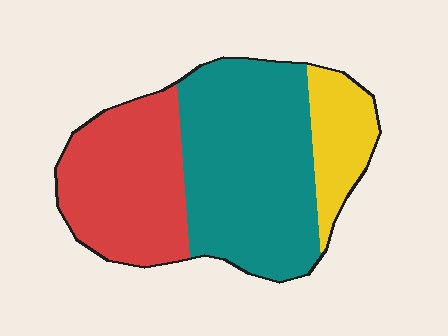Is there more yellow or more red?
Red.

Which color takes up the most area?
Teal, at roughly 50%.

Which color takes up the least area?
Yellow, at roughly 15%.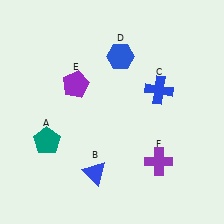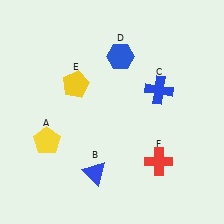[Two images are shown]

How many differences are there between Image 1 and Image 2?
There are 3 differences between the two images.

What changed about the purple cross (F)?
In Image 1, F is purple. In Image 2, it changed to red.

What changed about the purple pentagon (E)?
In Image 1, E is purple. In Image 2, it changed to yellow.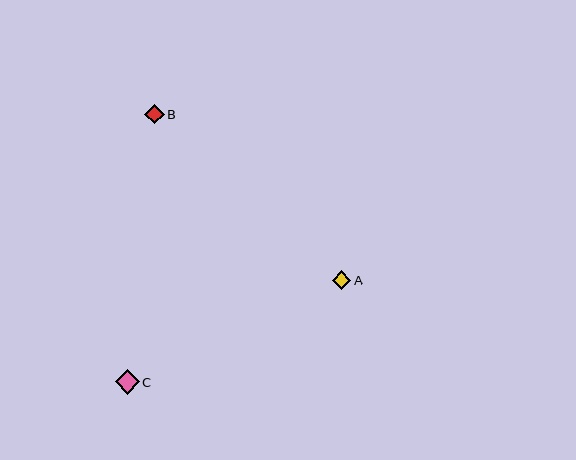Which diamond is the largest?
Diamond C is the largest with a size of approximately 24 pixels.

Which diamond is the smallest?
Diamond A is the smallest with a size of approximately 19 pixels.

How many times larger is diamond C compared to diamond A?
Diamond C is approximately 1.3 times the size of diamond A.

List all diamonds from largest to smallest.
From largest to smallest: C, B, A.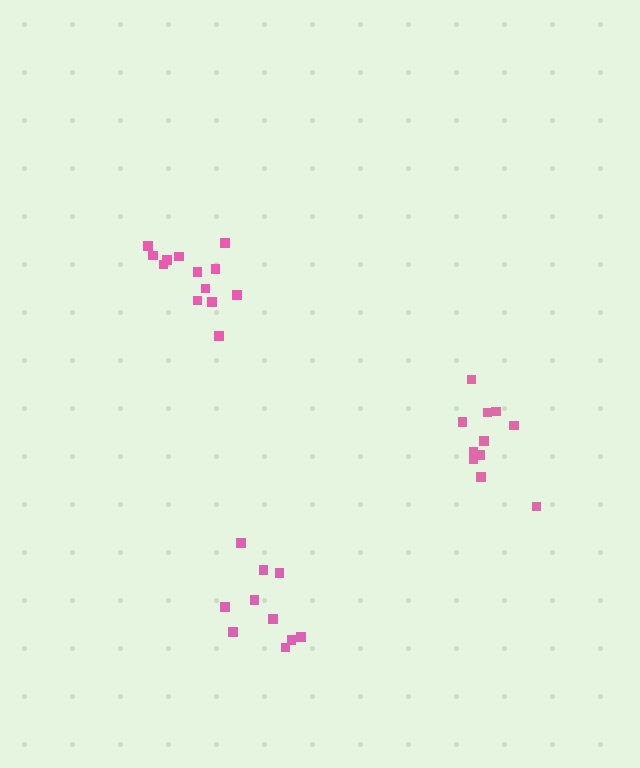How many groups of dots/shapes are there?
There are 3 groups.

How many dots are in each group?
Group 1: 11 dots, Group 2: 13 dots, Group 3: 10 dots (34 total).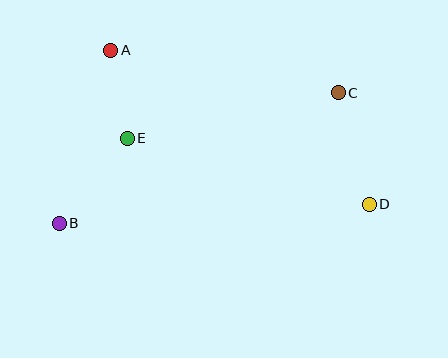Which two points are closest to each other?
Points A and E are closest to each other.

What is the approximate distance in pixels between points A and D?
The distance between A and D is approximately 301 pixels.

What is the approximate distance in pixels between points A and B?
The distance between A and B is approximately 181 pixels.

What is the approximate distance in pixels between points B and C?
The distance between B and C is approximately 308 pixels.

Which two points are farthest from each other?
Points B and D are farthest from each other.